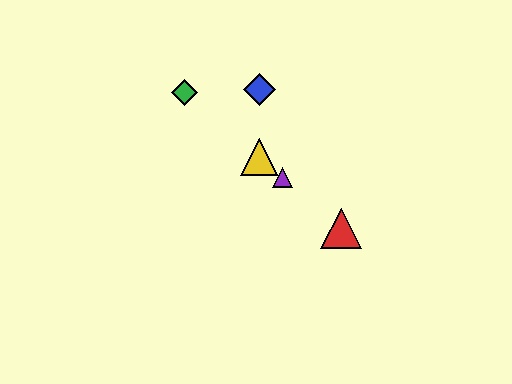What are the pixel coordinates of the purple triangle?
The purple triangle is at (283, 177).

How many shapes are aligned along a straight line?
4 shapes (the red triangle, the green diamond, the yellow triangle, the purple triangle) are aligned along a straight line.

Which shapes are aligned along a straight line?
The red triangle, the green diamond, the yellow triangle, the purple triangle are aligned along a straight line.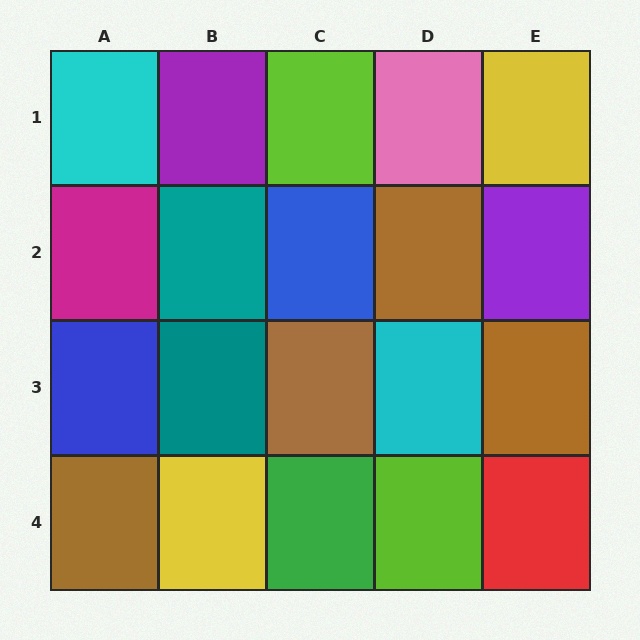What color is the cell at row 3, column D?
Cyan.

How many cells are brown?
4 cells are brown.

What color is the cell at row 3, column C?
Brown.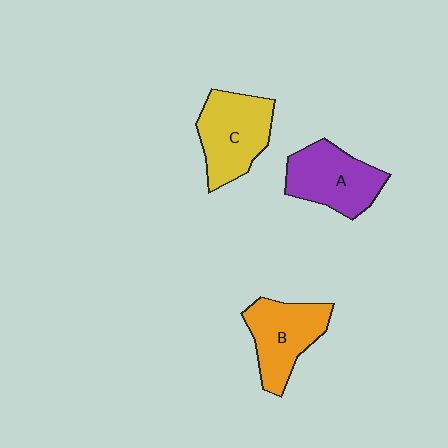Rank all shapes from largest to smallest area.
From largest to smallest: C (yellow), A (purple), B (orange).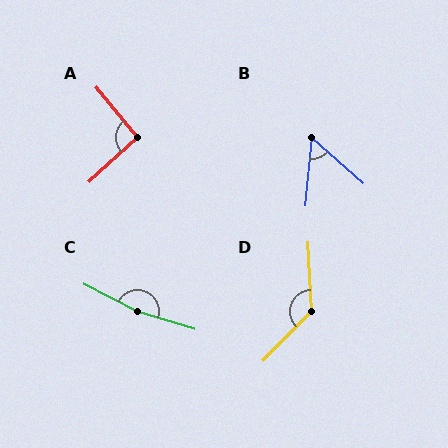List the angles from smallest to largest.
B (54°), A (93°), D (133°), C (169°).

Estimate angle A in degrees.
Approximately 93 degrees.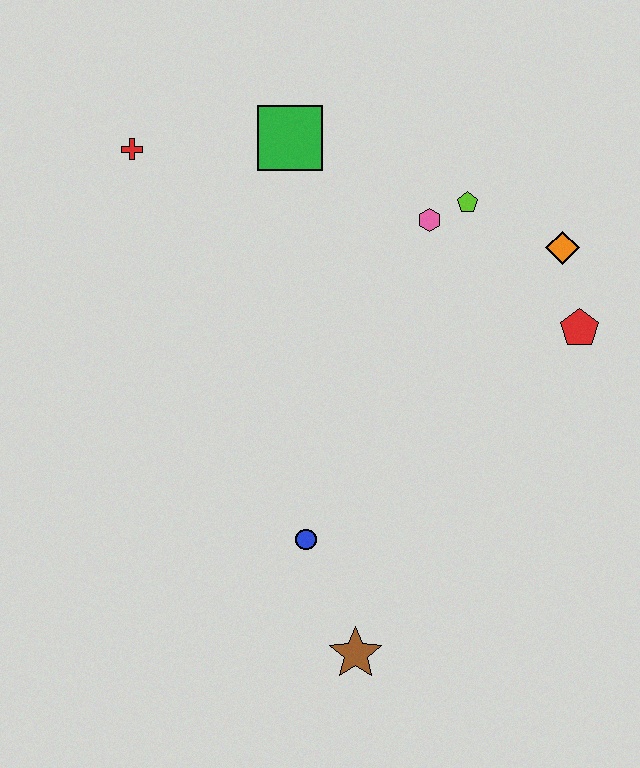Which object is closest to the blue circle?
The brown star is closest to the blue circle.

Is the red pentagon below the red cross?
Yes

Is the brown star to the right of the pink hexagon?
No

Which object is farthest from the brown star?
The red cross is farthest from the brown star.